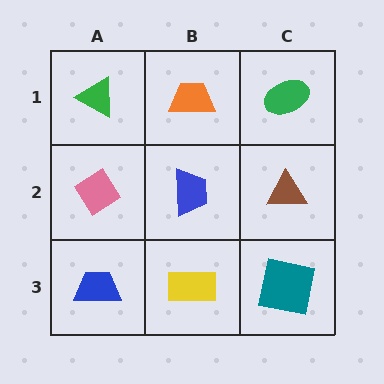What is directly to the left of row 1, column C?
An orange trapezoid.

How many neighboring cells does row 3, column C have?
2.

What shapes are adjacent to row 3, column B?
A blue trapezoid (row 2, column B), a blue trapezoid (row 3, column A), a teal square (row 3, column C).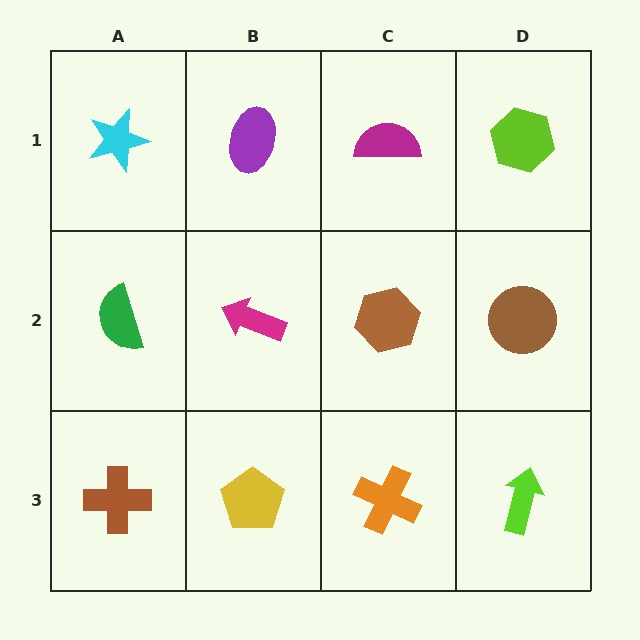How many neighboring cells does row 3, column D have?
2.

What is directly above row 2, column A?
A cyan star.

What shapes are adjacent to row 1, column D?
A brown circle (row 2, column D), a magenta semicircle (row 1, column C).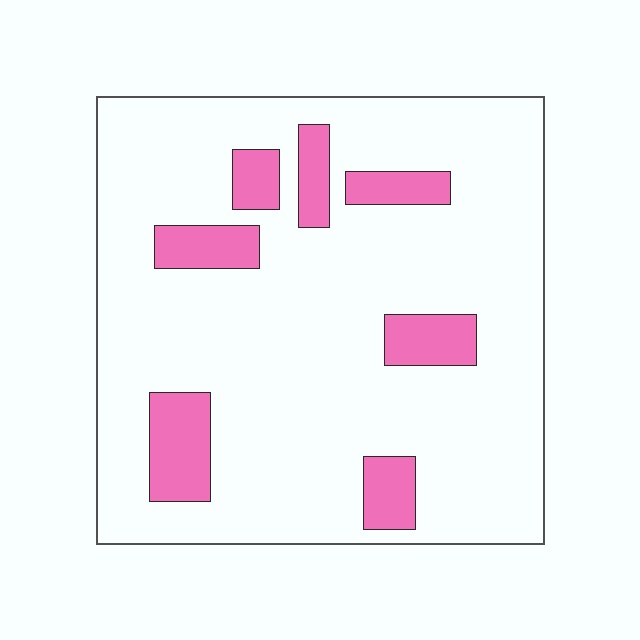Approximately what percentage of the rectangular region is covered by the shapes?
Approximately 15%.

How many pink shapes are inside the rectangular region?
7.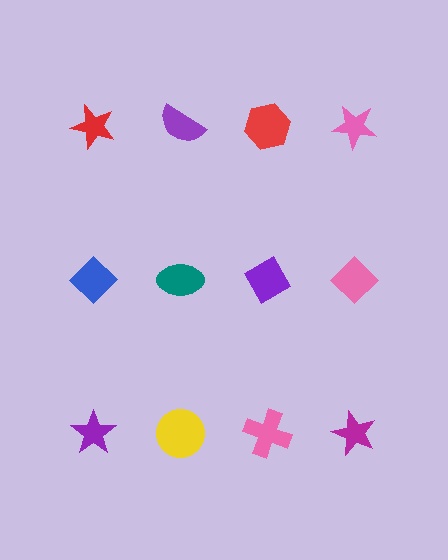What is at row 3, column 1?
A purple star.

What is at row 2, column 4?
A pink diamond.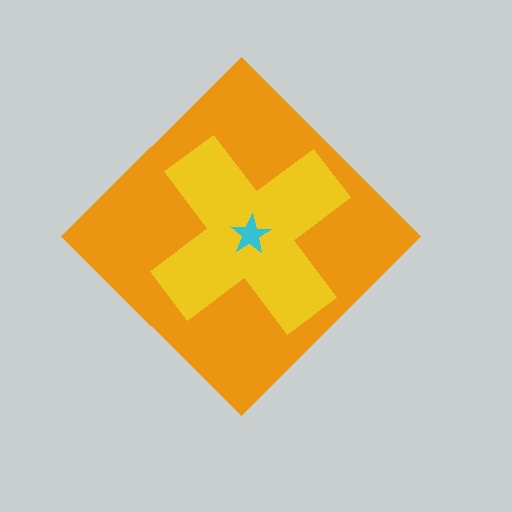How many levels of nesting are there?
3.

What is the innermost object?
The cyan star.